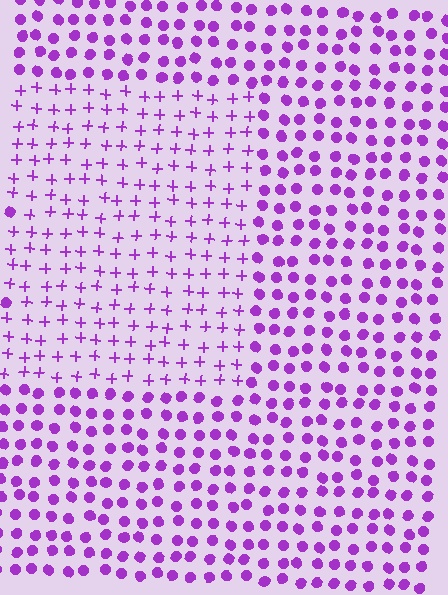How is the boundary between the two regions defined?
The boundary is defined by a change in element shape: plus signs inside vs. circles outside. All elements share the same color and spacing.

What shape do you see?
I see a rectangle.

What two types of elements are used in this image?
The image uses plus signs inside the rectangle region and circles outside it.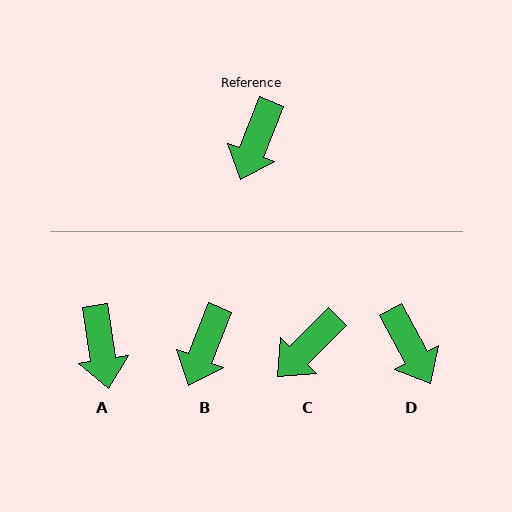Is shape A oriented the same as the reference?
No, it is off by about 31 degrees.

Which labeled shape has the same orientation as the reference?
B.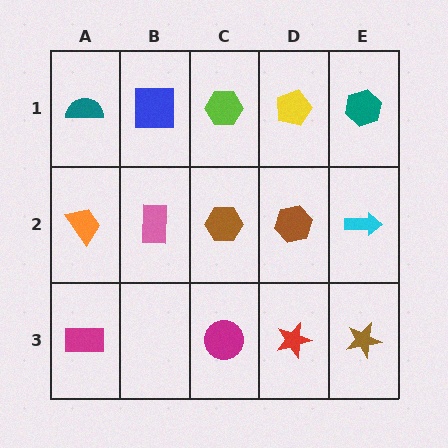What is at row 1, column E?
A teal hexagon.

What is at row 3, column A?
A magenta rectangle.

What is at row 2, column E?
A cyan arrow.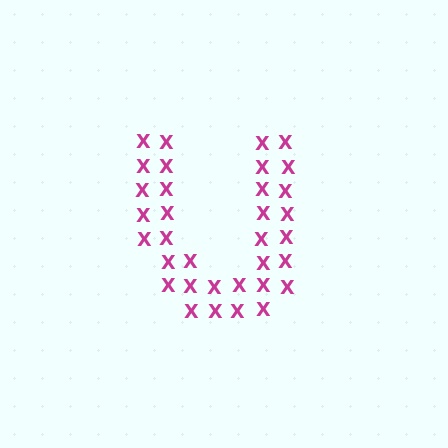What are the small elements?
The small elements are letter X's.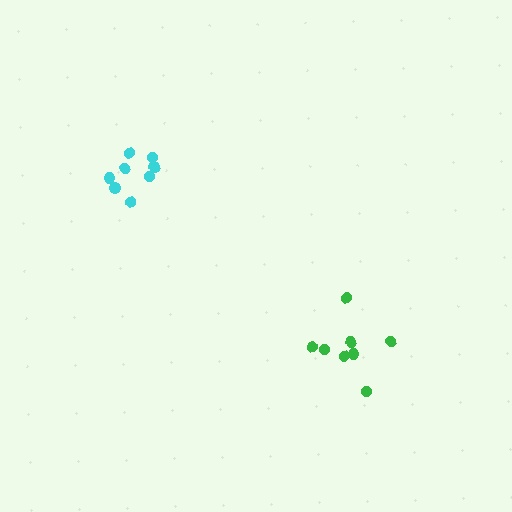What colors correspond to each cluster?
The clusters are colored: cyan, green.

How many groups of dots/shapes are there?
There are 2 groups.